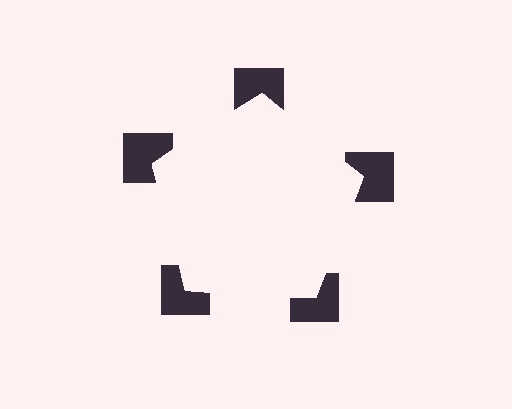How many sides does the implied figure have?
5 sides.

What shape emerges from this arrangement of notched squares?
An illusory pentagon — its edges are inferred from the aligned wedge cuts in the notched squares, not physically drawn.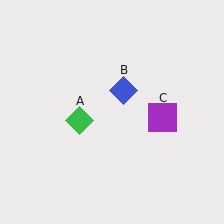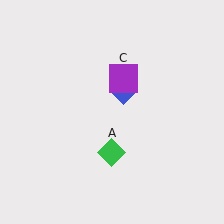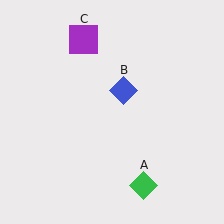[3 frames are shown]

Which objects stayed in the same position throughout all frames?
Blue diamond (object B) remained stationary.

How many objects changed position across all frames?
2 objects changed position: green diamond (object A), purple square (object C).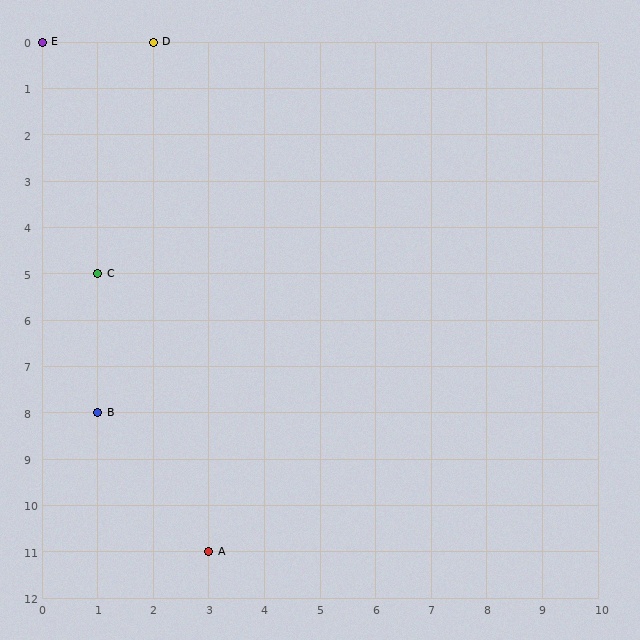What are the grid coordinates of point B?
Point B is at grid coordinates (1, 8).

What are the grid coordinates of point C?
Point C is at grid coordinates (1, 5).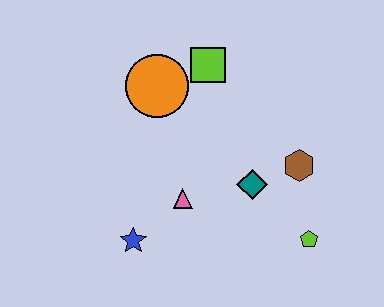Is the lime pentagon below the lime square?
Yes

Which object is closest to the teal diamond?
The brown hexagon is closest to the teal diamond.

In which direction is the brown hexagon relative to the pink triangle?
The brown hexagon is to the right of the pink triangle.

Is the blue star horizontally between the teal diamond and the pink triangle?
No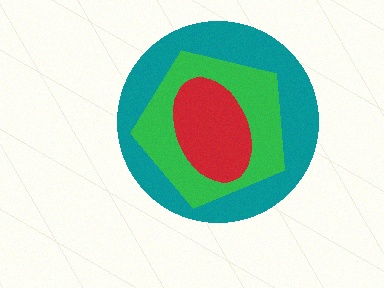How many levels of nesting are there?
3.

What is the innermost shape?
The red ellipse.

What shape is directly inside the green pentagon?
The red ellipse.